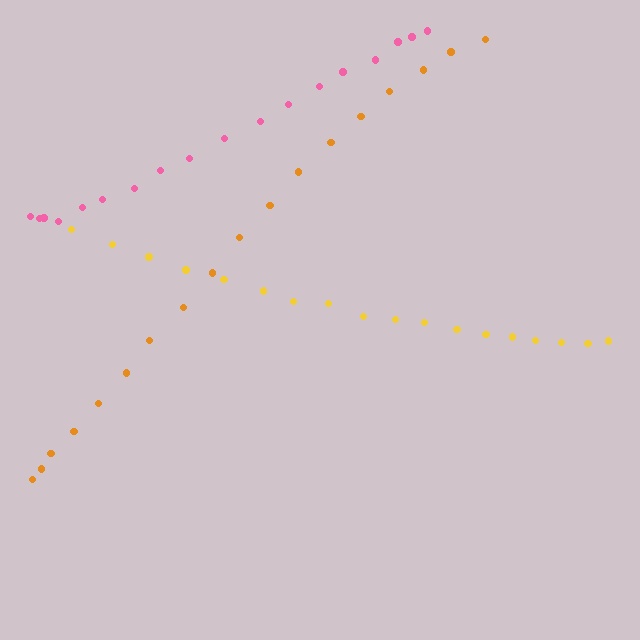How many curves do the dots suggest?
There are 3 distinct paths.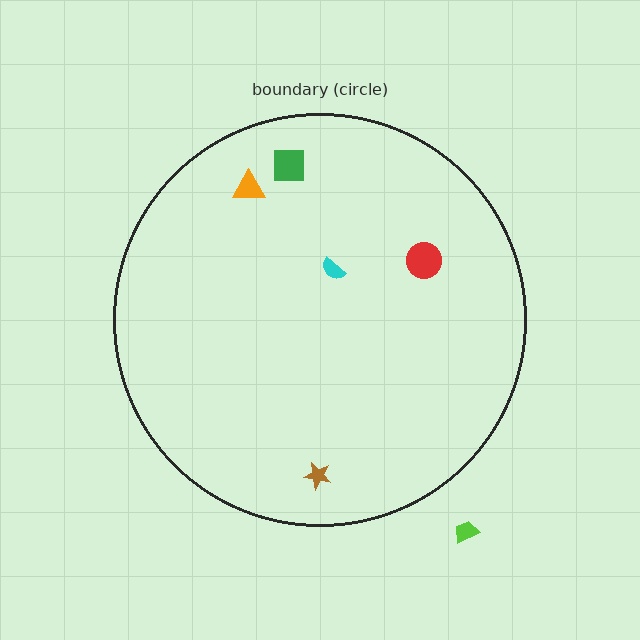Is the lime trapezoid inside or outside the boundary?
Outside.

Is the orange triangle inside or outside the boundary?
Inside.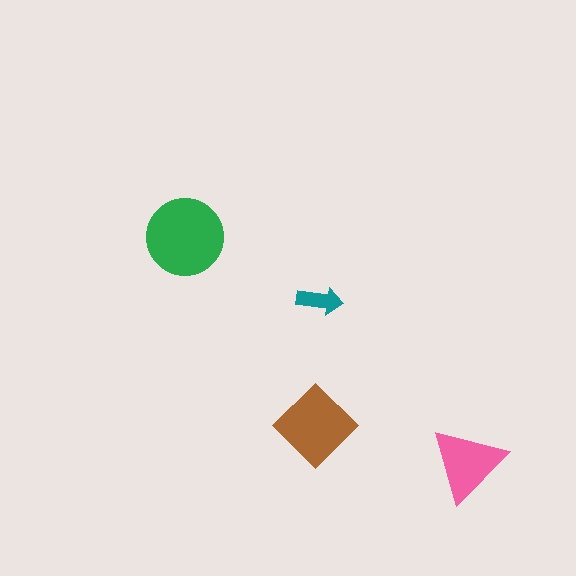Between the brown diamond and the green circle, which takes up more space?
The green circle.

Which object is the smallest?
The teal arrow.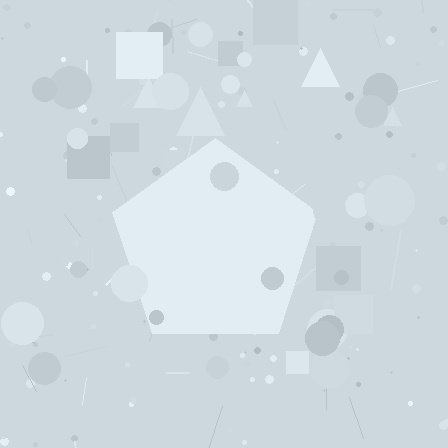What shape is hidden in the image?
A pentagon is hidden in the image.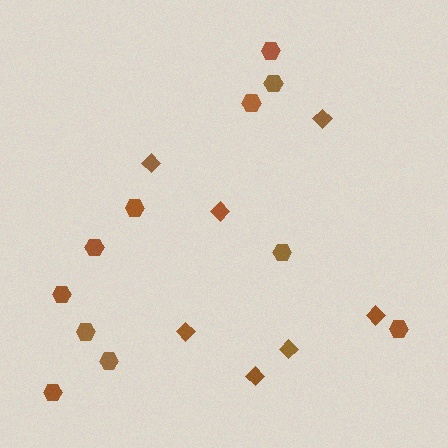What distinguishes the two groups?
There are 2 groups: one group of hexagons (11) and one group of diamonds (7).